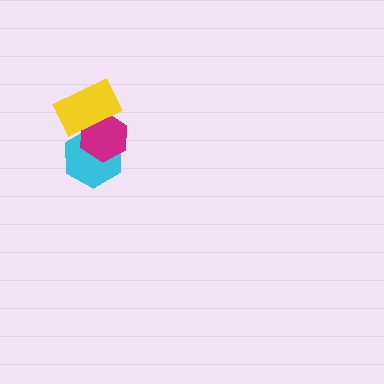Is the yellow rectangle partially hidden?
No, no other shape covers it.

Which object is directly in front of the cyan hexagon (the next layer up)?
The magenta hexagon is directly in front of the cyan hexagon.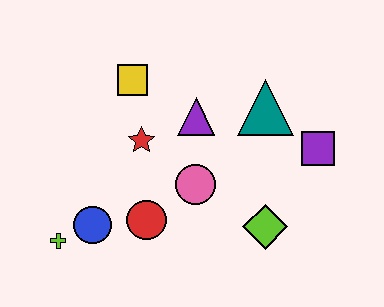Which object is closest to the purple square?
The teal triangle is closest to the purple square.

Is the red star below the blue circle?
No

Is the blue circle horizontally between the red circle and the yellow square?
No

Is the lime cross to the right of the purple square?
No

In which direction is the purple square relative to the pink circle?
The purple square is to the right of the pink circle.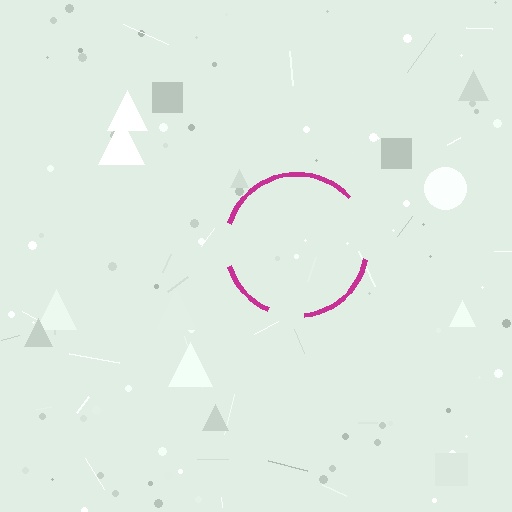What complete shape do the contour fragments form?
The contour fragments form a circle.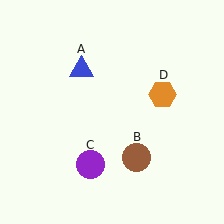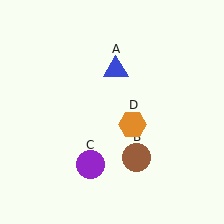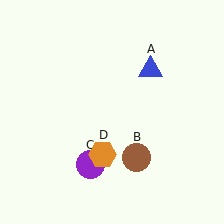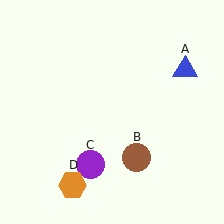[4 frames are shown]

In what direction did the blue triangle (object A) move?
The blue triangle (object A) moved right.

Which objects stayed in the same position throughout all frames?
Brown circle (object B) and purple circle (object C) remained stationary.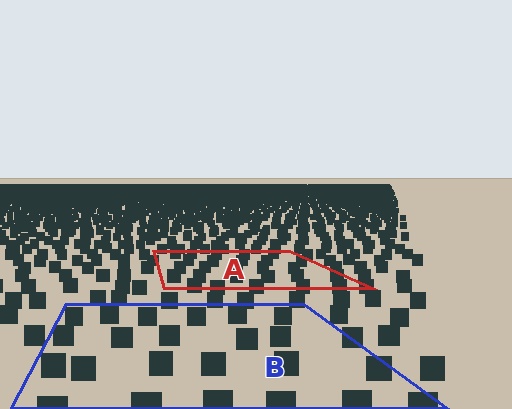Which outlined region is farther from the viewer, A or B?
Region A is farther from the viewer — the texture elements inside it appear smaller and more densely packed.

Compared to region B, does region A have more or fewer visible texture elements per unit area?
Region A has more texture elements per unit area — they are packed more densely because it is farther away.